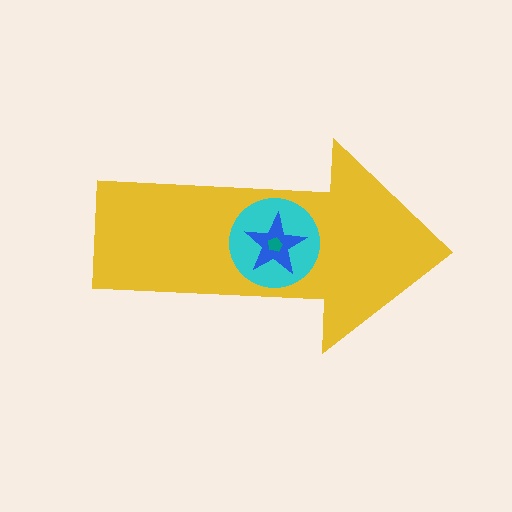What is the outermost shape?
The yellow arrow.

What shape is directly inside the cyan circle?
The blue star.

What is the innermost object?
The teal pentagon.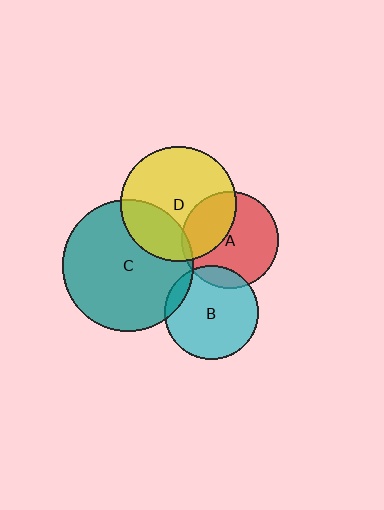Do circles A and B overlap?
Yes.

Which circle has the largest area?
Circle C (teal).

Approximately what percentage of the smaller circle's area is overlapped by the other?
Approximately 10%.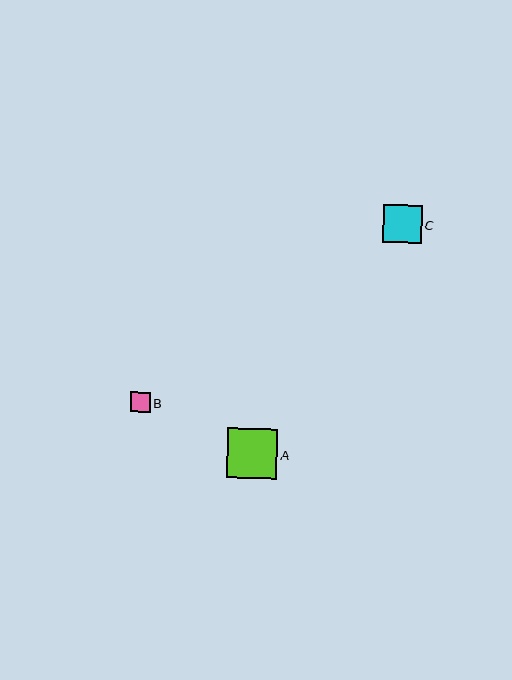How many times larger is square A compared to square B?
Square A is approximately 2.5 times the size of square B.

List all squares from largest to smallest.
From largest to smallest: A, C, B.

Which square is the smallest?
Square B is the smallest with a size of approximately 20 pixels.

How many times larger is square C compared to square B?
Square C is approximately 1.9 times the size of square B.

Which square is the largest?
Square A is the largest with a size of approximately 50 pixels.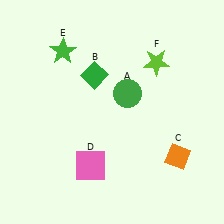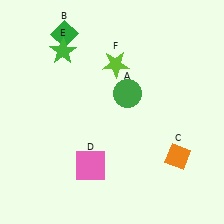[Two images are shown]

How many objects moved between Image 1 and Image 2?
2 objects moved between the two images.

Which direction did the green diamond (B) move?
The green diamond (B) moved up.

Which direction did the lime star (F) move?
The lime star (F) moved left.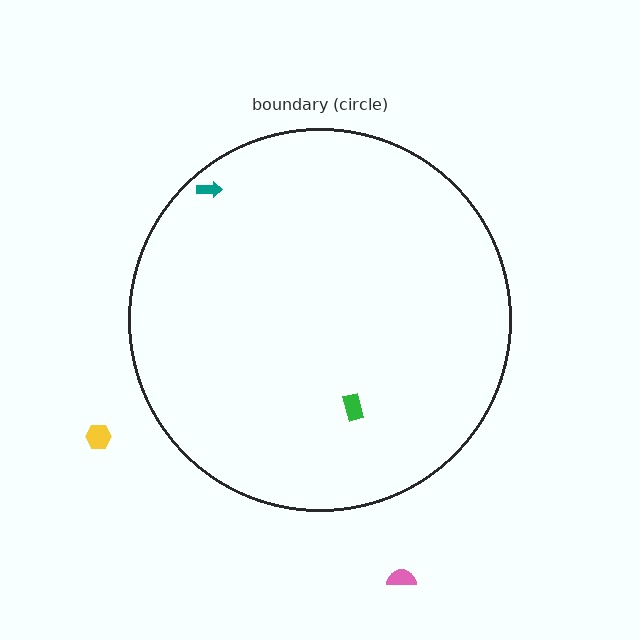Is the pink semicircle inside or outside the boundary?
Outside.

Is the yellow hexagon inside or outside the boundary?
Outside.